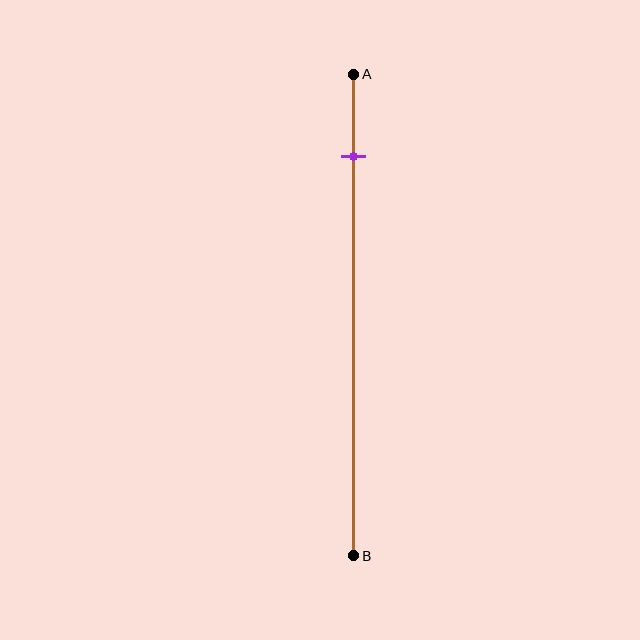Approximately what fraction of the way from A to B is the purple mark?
The purple mark is approximately 15% of the way from A to B.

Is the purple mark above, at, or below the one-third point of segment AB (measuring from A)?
The purple mark is above the one-third point of segment AB.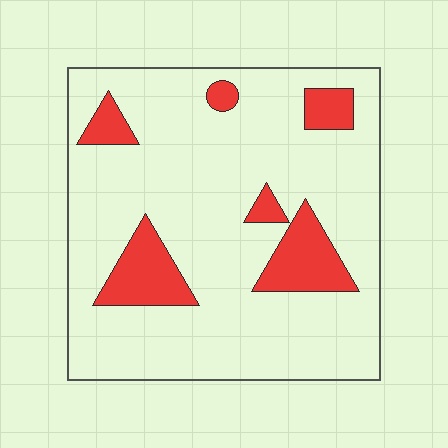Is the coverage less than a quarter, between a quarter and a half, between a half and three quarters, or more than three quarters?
Less than a quarter.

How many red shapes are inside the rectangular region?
6.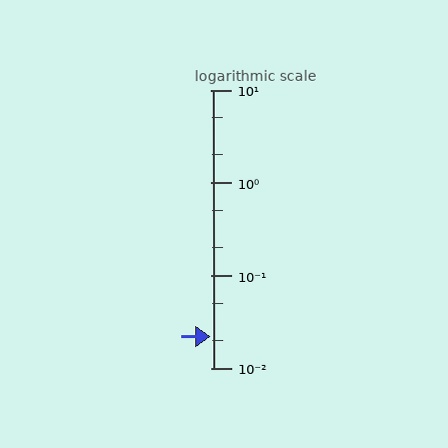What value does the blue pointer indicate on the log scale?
The pointer indicates approximately 0.022.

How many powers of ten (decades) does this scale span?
The scale spans 3 decades, from 0.01 to 10.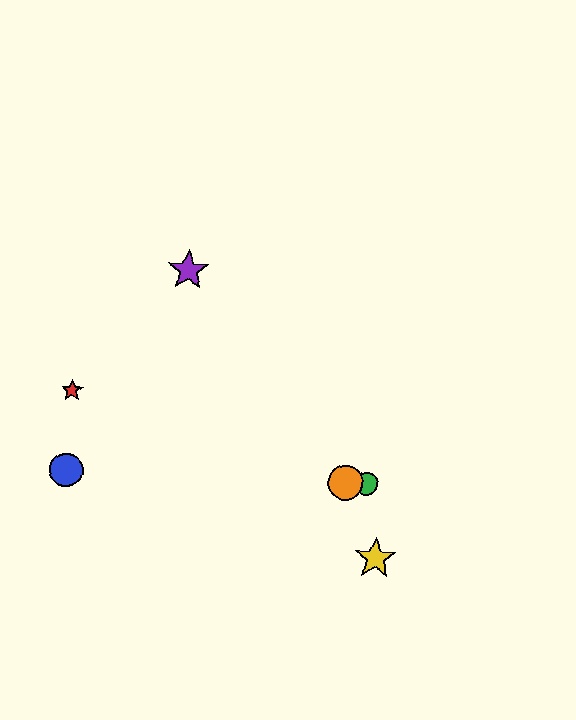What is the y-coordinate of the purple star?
The purple star is at y≈270.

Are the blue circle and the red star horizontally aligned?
No, the blue circle is at y≈470 and the red star is at y≈390.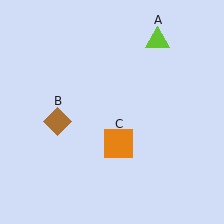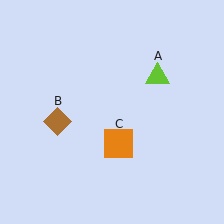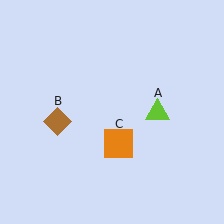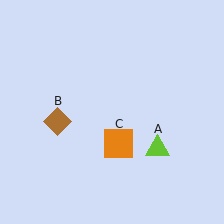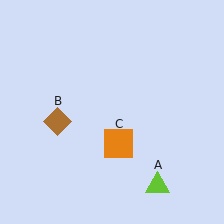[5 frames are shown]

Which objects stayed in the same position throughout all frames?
Brown diamond (object B) and orange square (object C) remained stationary.